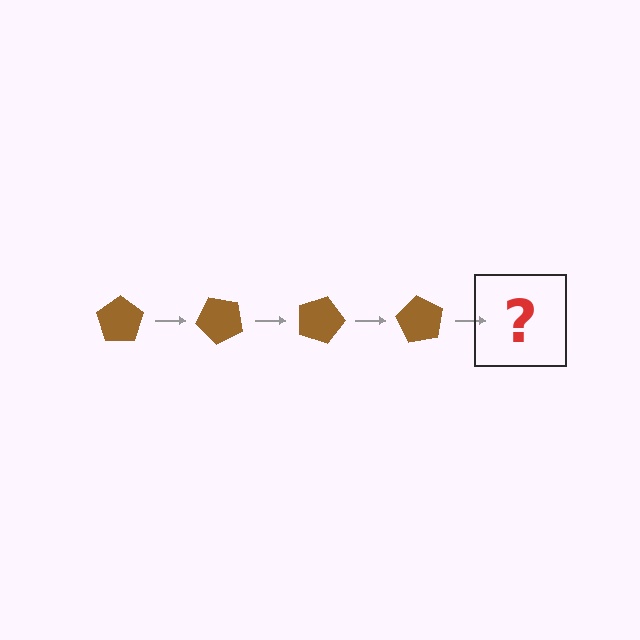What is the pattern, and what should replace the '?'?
The pattern is that the pentagon rotates 45 degrees each step. The '?' should be a brown pentagon rotated 180 degrees.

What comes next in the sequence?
The next element should be a brown pentagon rotated 180 degrees.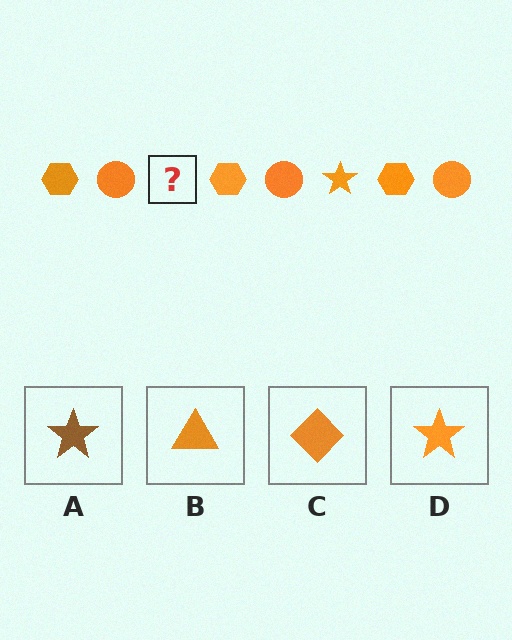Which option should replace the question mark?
Option D.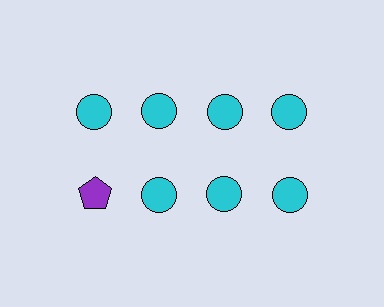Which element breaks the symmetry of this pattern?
The purple pentagon in the second row, leftmost column breaks the symmetry. All other shapes are cyan circles.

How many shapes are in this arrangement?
There are 8 shapes arranged in a grid pattern.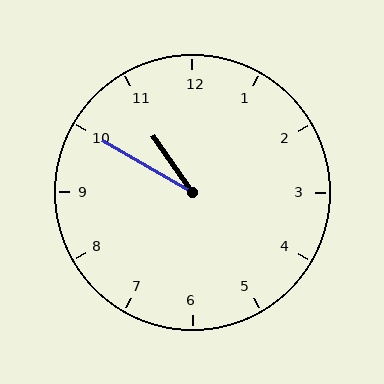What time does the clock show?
10:50.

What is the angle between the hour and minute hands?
Approximately 25 degrees.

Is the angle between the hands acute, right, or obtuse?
It is acute.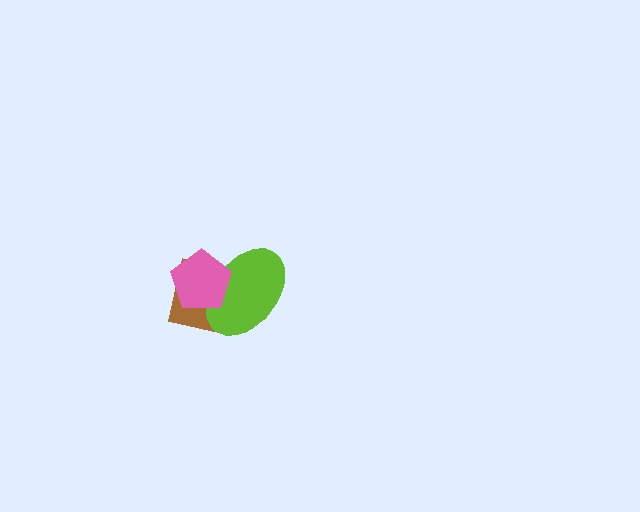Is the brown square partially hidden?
Yes, it is partially covered by another shape.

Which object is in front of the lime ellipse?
The pink pentagon is in front of the lime ellipse.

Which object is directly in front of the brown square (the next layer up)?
The lime ellipse is directly in front of the brown square.